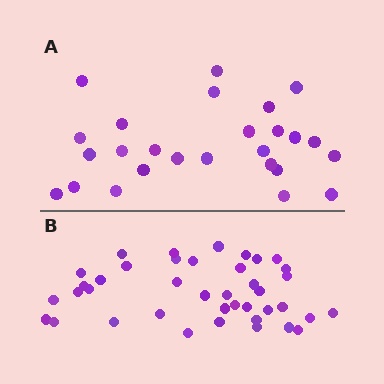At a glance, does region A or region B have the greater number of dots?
Region B (the bottom region) has more dots.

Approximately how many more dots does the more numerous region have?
Region B has approximately 15 more dots than region A.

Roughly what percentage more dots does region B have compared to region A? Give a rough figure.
About 55% more.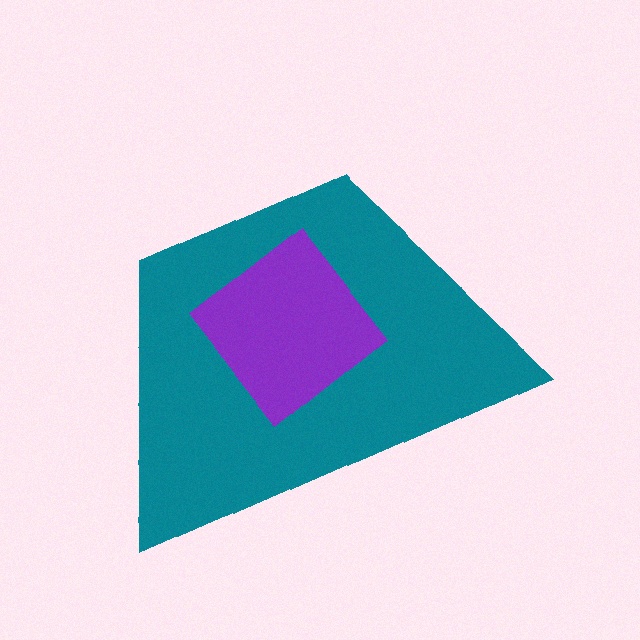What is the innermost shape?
The purple diamond.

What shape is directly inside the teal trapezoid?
The purple diamond.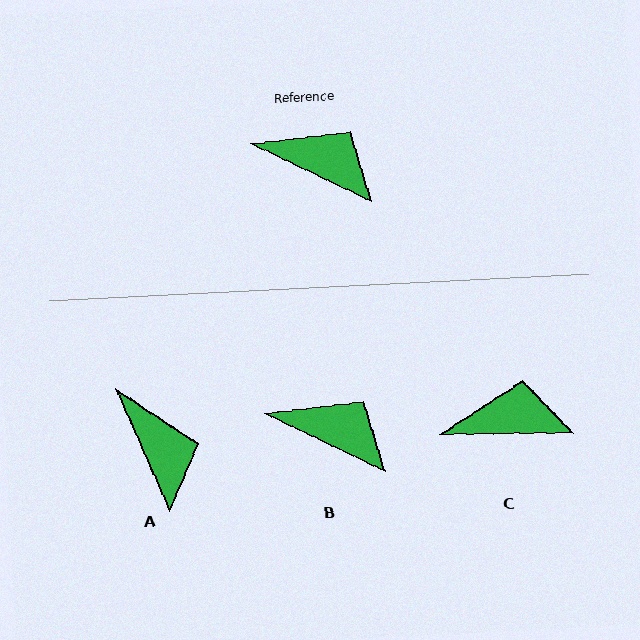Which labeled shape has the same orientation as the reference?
B.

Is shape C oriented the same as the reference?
No, it is off by about 26 degrees.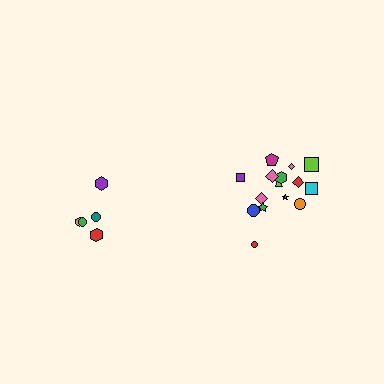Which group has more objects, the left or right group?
The right group.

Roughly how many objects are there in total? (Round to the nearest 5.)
Roughly 20 objects in total.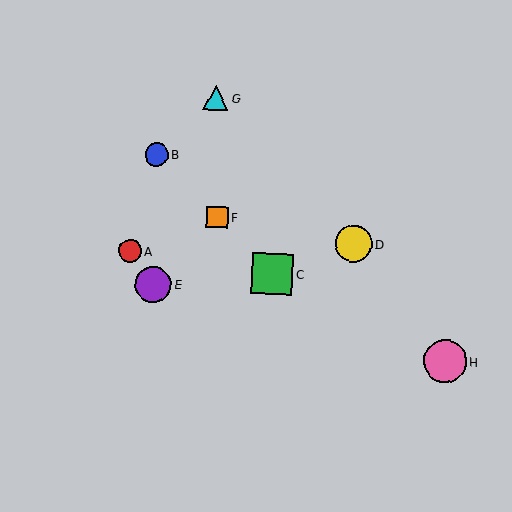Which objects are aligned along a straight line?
Objects B, C, F are aligned along a straight line.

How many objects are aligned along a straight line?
3 objects (B, C, F) are aligned along a straight line.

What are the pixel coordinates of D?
Object D is at (353, 244).